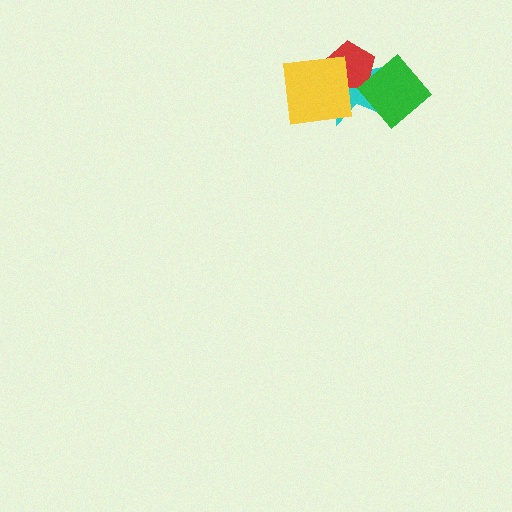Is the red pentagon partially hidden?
Yes, it is partially covered by another shape.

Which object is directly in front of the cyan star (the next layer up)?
The red pentagon is directly in front of the cyan star.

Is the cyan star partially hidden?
Yes, it is partially covered by another shape.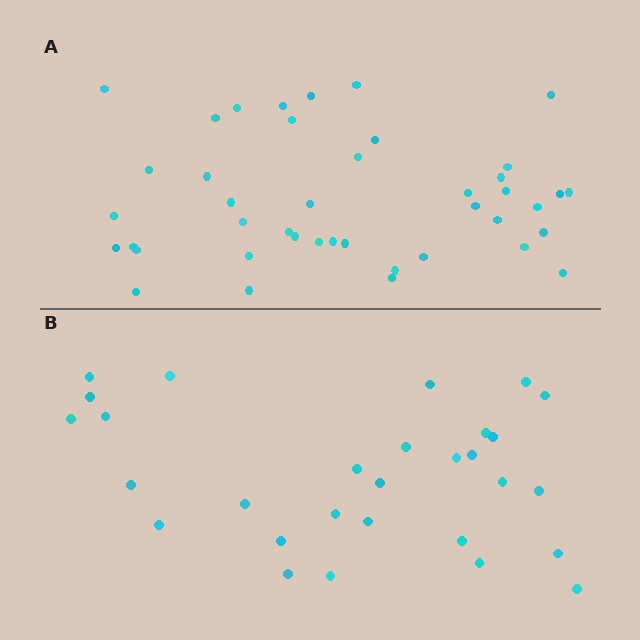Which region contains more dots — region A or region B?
Region A (the top region) has more dots.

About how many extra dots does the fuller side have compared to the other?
Region A has approximately 15 more dots than region B.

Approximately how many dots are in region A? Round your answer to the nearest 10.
About 40 dots. (The exact count is 42, which rounds to 40.)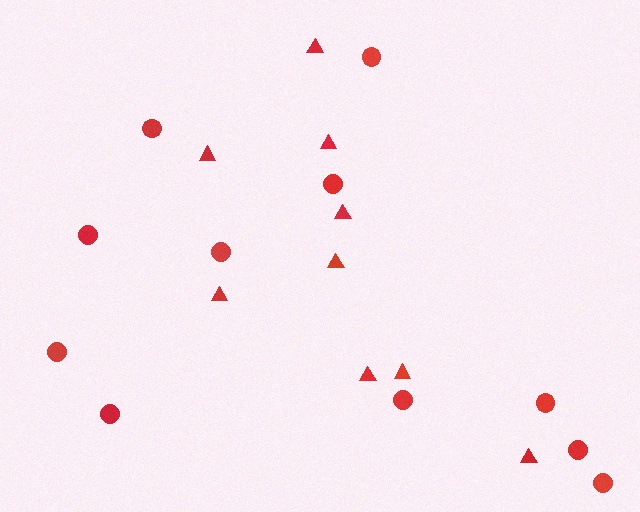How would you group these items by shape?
There are 2 groups: one group of triangles (9) and one group of circles (11).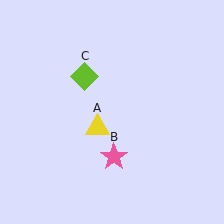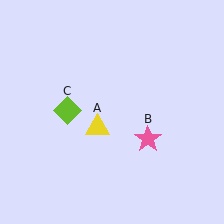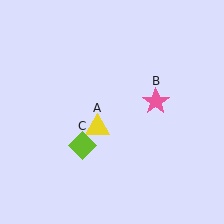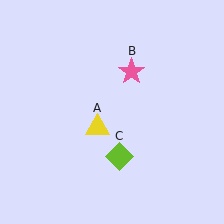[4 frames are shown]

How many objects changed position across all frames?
2 objects changed position: pink star (object B), lime diamond (object C).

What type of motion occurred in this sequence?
The pink star (object B), lime diamond (object C) rotated counterclockwise around the center of the scene.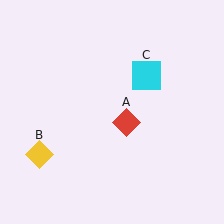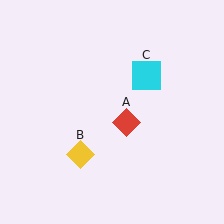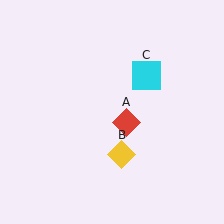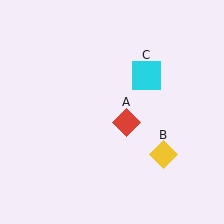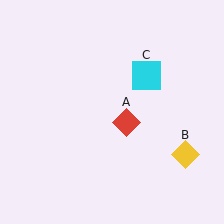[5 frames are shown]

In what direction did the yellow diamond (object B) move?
The yellow diamond (object B) moved right.